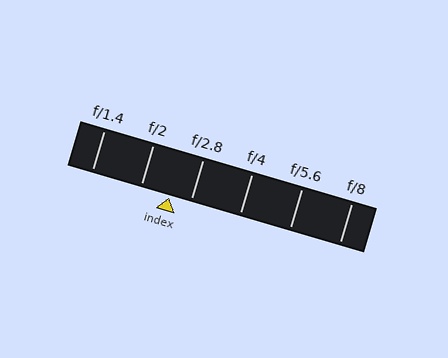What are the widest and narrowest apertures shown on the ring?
The widest aperture shown is f/1.4 and the narrowest is f/8.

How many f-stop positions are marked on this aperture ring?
There are 6 f-stop positions marked.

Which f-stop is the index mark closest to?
The index mark is closest to f/2.8.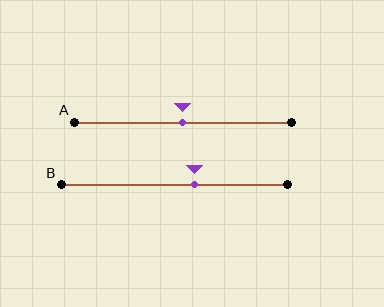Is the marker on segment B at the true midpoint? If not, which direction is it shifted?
No, the marker on segment B is shifted to the right by about 9% of the segment length.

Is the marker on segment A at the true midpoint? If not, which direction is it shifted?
Yes, the marker on segment A is at the true midpoint.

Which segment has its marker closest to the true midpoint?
Segment A has its marker closest to the true midpoint.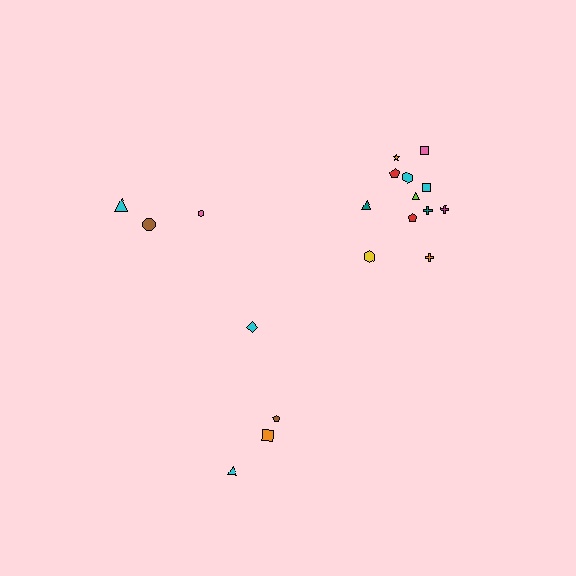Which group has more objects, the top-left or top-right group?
The top-right group.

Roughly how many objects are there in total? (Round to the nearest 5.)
Roughly 20 objects in total.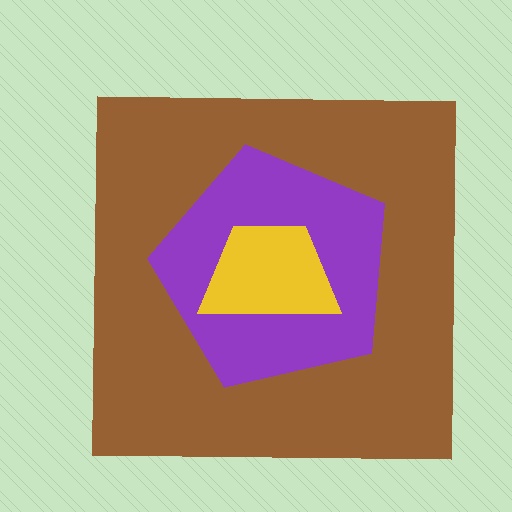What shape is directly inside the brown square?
The purple pentagon.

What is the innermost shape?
The yellow trapezoid.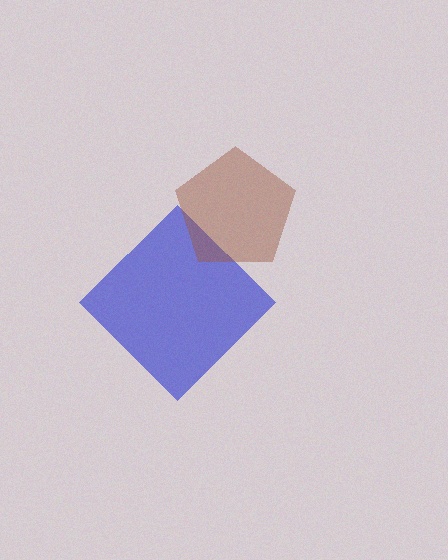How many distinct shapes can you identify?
There are 2 distinct shapes: a blue diamond, a brown pentagon.